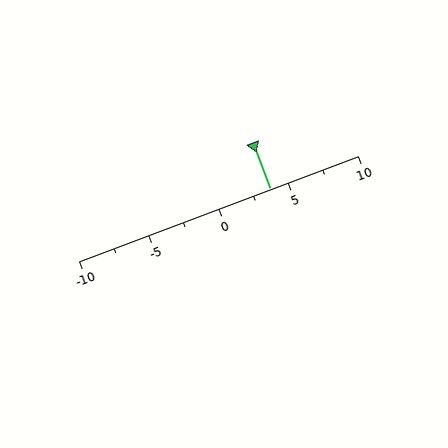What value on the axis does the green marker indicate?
The marker indicates approximately 3.8.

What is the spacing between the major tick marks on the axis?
The major ticks are spaced 5 apart.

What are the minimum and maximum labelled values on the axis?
The axis runs from -10 to 10.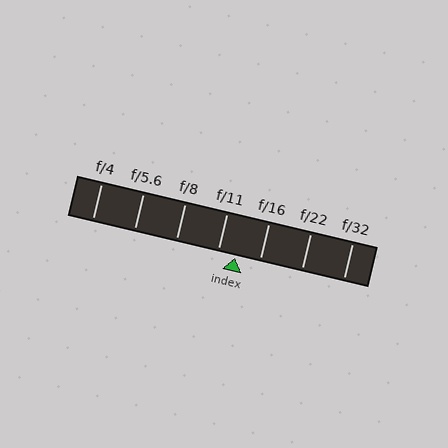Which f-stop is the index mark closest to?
The index mark is closest to f/11.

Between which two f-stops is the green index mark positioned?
The index mark is between f/11 and f/16.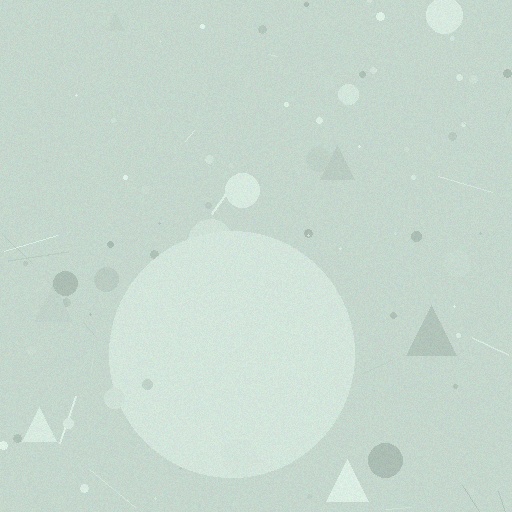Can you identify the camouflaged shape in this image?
The camouflaged shape is a circle.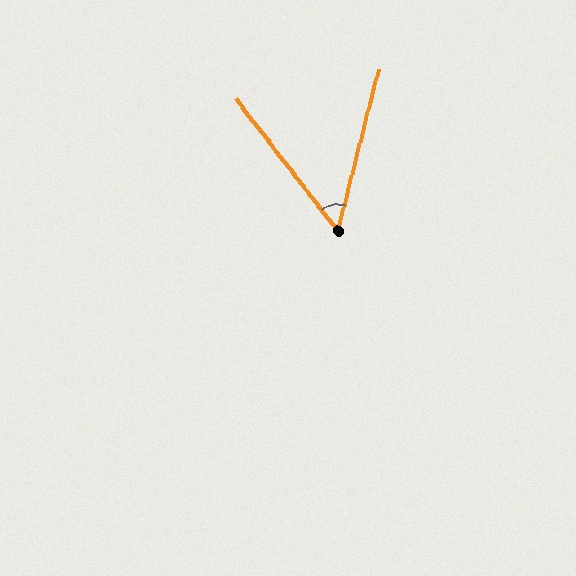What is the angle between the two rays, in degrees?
Approximately 52 degrees.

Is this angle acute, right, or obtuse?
It is acute.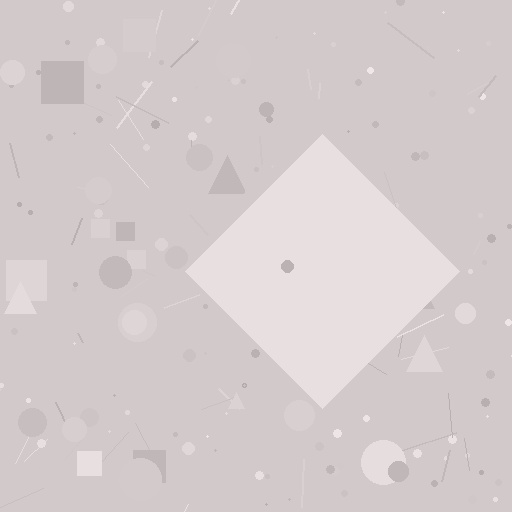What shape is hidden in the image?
A diamond is hidden in the image.